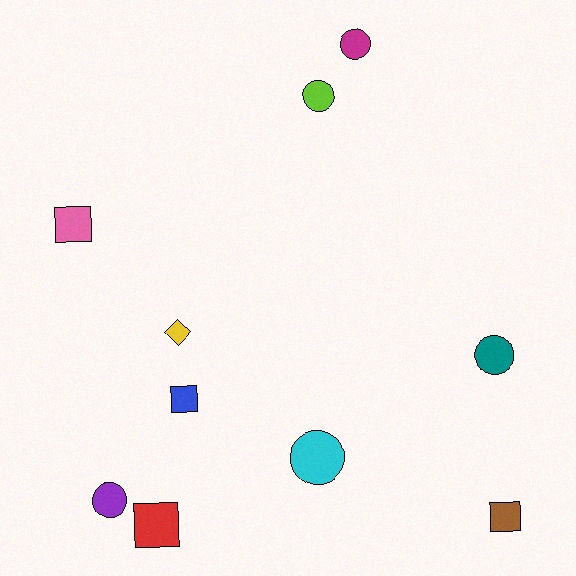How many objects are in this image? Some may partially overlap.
There are 10 objects.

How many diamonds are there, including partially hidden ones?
There is 1 diamond.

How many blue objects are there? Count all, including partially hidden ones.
There is 1 blue object.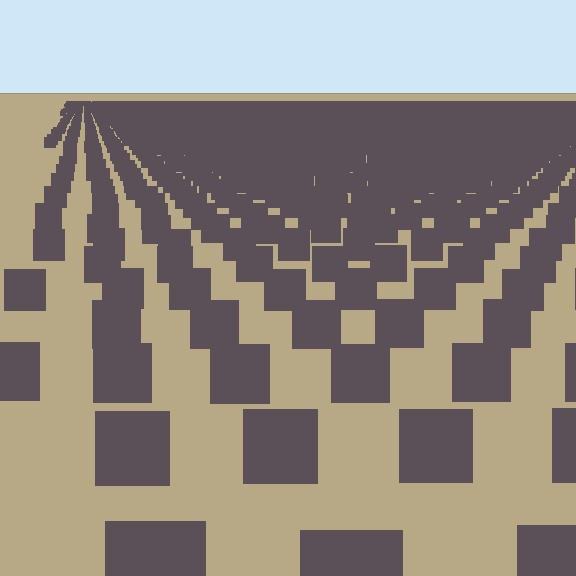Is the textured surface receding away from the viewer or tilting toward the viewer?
The surface is receding away from the viewer. Texture elements get smaller and denser toward the top.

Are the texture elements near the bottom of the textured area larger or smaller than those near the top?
Larger. Near the bottom, elements are closer to the viewer and appear at a bigger on-screen size.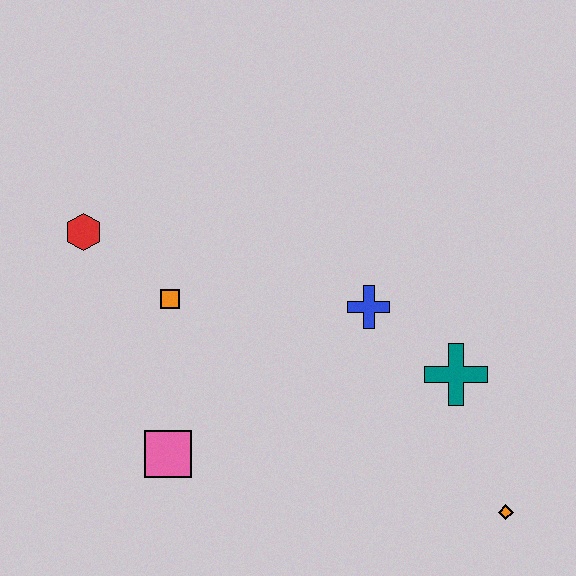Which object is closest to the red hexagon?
The orange square is closest to the red hexagon.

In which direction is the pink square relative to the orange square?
The pink square is below the orange square.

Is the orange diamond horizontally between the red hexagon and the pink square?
No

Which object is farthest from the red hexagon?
The orange diamond is farthest from the red hexagon.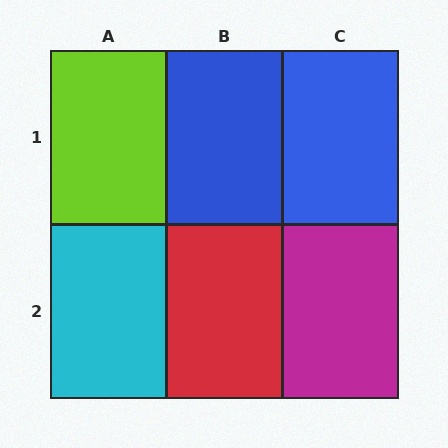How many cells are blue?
2 cells are blue.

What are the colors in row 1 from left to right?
Lime, blue, blue.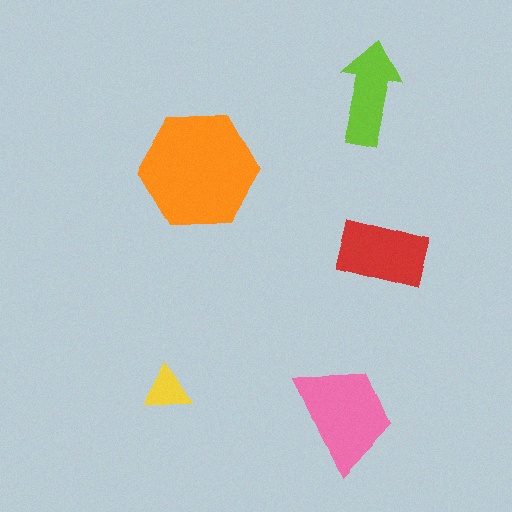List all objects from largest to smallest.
The orange hexagon, the pink trapezoid, the red rectangle, the lime arrow, the yellow triangle.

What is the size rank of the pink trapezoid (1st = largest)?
2nd.